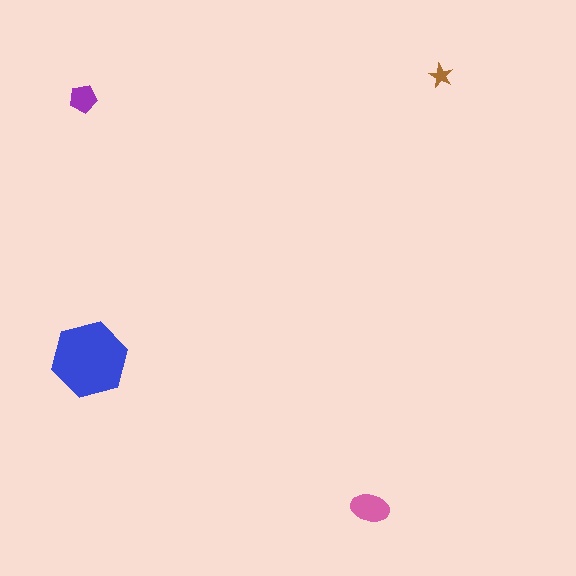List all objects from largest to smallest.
The blue hexagon, the pink ellipse, the purple pentagon, the brown star.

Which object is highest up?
The brown star is topmost.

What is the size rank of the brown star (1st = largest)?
4th.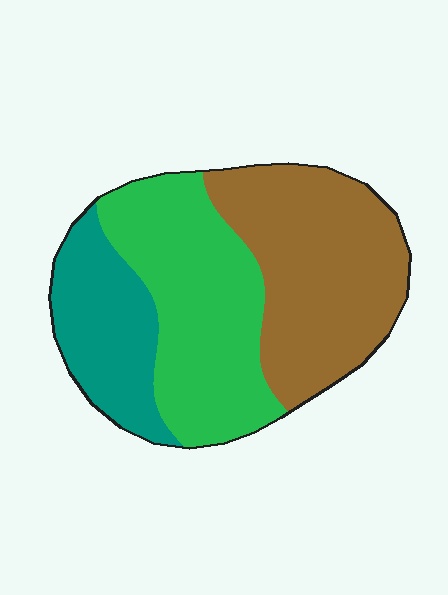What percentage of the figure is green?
Green takes up about three eighths (3/8) of the figure.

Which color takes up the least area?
Teal, at roughly 20%.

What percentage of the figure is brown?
Brown covers around 40% of the figure.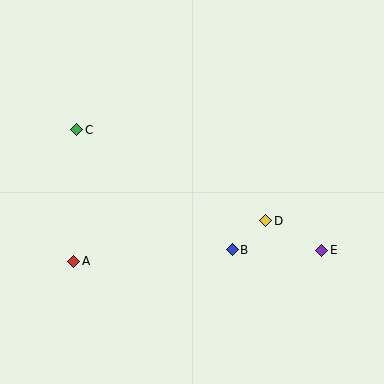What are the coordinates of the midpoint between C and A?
The midpoint between C and A is at (75, 195).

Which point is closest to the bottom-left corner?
Point A is closest to the bottom-left corner.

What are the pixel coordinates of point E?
Point E is at (322, 250).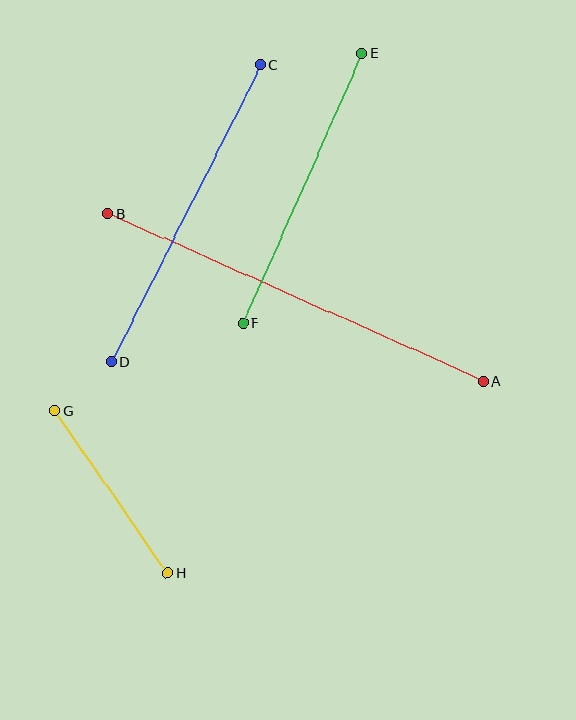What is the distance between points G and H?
The distance is approximately 198 pixels.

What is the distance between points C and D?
The distance is approximately 332 pixels.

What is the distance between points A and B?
The distance is approximately 411 pixels.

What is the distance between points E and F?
The distance is approximately 295 pixels.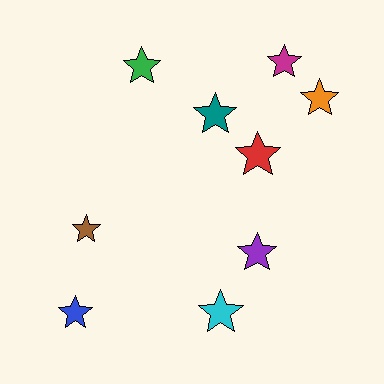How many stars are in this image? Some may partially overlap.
There are 9 stars.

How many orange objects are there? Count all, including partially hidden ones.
There is 1 orange object.